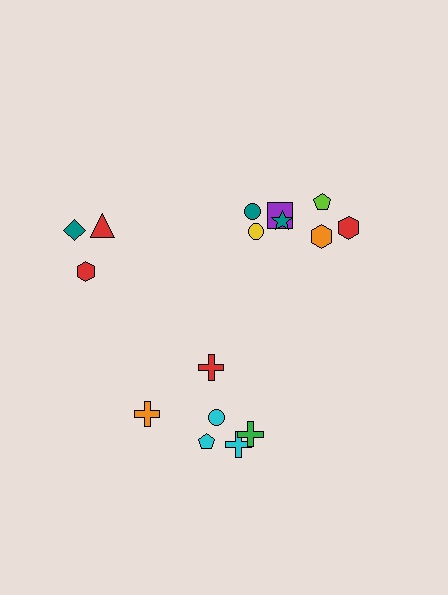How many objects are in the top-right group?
There are 7 objects.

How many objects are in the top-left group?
There are 3 objects.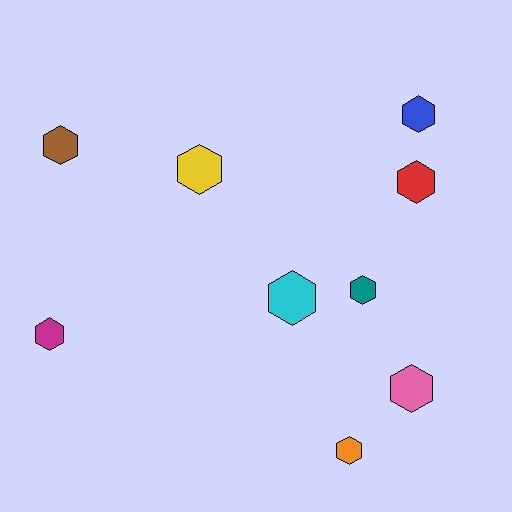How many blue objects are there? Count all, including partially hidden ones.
There is 1 blue object.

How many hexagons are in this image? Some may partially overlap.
There are 9 hexagons.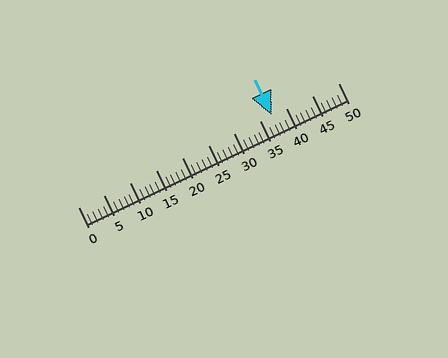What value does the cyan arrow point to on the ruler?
The cyan arrow points to approximately 37.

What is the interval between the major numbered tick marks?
The major tick marks are spaced 5 units apart.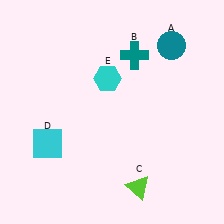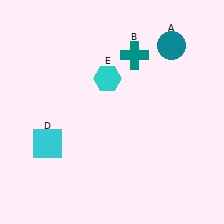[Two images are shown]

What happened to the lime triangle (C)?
The lime triangle (C) was removed in Image 2. It was in the bottom-right area of Image 1.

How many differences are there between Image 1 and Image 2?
There is 1 difference between the two images.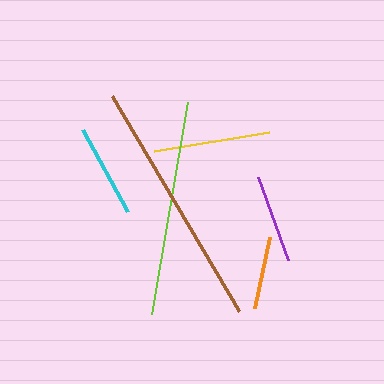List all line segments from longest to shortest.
From longest to shortest: brown, lime, yellow, cyan, purple, orange.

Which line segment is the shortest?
The orange line is the shortest at approximately 73 pixels.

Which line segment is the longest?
The brown line is the longest at approximately 249 pixels.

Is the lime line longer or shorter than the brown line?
The brown line is longer than the lime line.